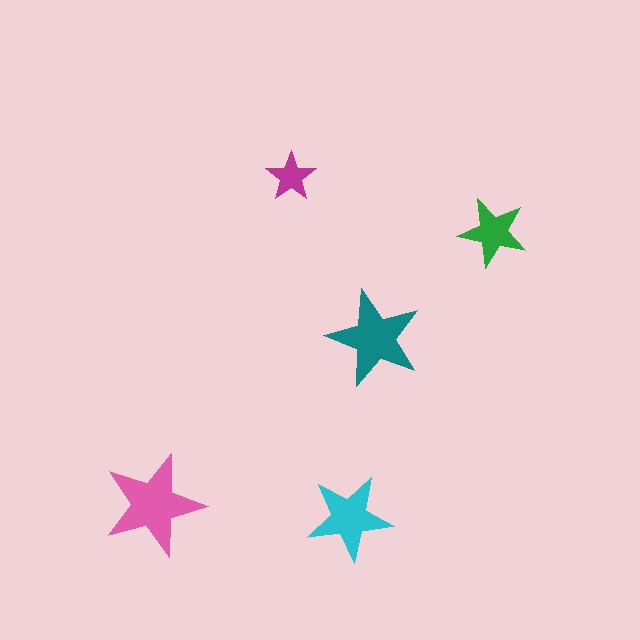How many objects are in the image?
There are 5 objects in the image.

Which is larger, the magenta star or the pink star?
The pink one.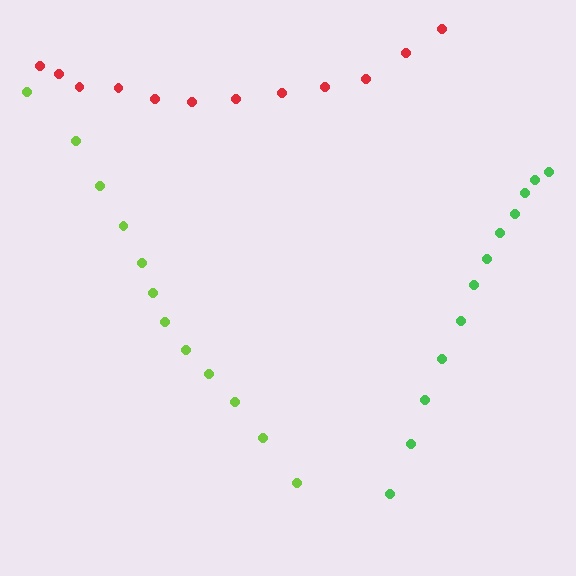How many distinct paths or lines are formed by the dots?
There are 3 distinct paths.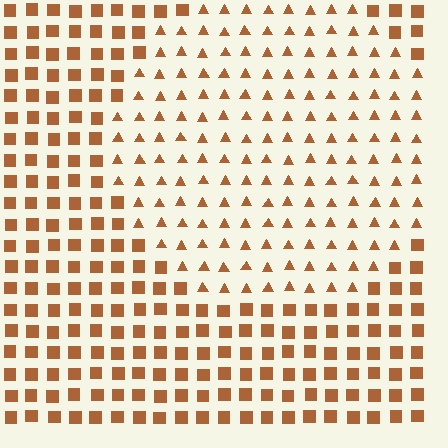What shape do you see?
I see a circle.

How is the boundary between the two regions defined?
The boundary is defined by a change in element shape: triangles inside vs. squares outside. All elements share the same color and spacing.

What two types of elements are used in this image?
The image uses triangles inside the circle region and squares outside it.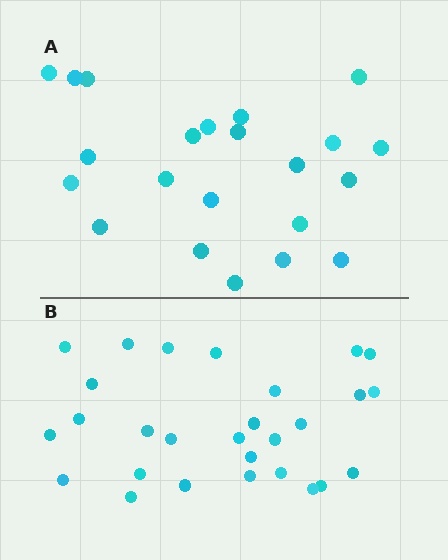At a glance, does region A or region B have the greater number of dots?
Region B (the bottom region) has more dots.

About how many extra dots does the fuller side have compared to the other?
Region B has about 6 more dots than region A.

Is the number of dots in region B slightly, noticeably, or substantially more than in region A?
Region B has noticeably more, but not dramatically so. The ratio is roughly 1.3 to 1.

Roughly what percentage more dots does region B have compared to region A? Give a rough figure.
About 25% more.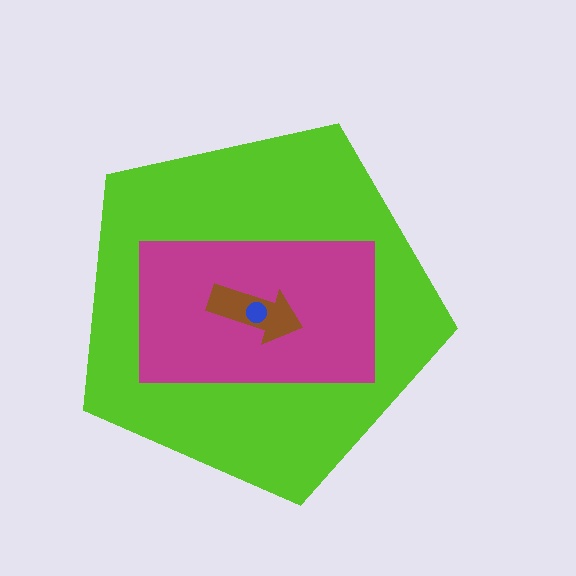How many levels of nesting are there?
4.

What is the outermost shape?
The lime pentagon.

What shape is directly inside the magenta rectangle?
The brown arrow.